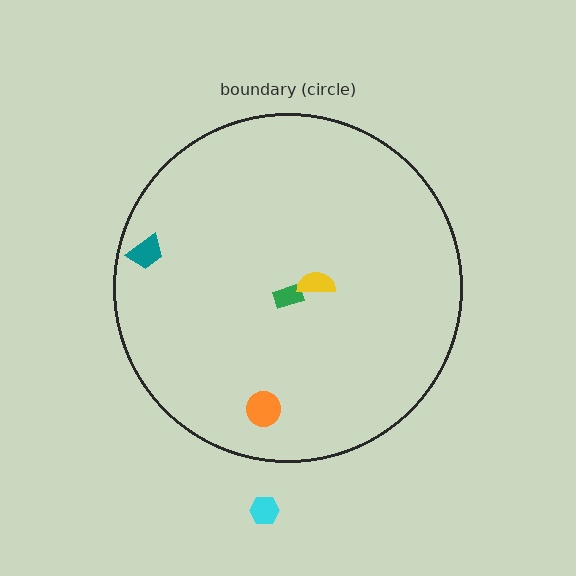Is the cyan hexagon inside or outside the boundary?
Outside.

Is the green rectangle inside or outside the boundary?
Inside.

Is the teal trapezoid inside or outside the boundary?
Inside.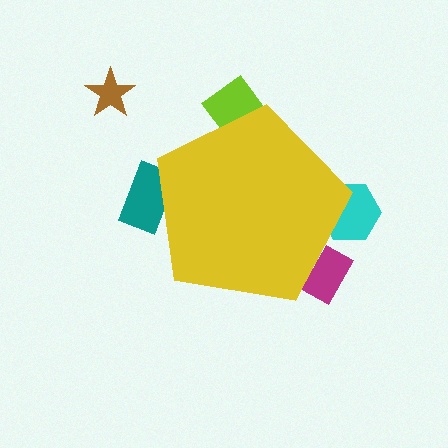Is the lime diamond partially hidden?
Yes, the lime diamond is partially hidden behind the yellow pentagon.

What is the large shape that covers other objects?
A yellow pentagon.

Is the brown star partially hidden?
No, the brown star is fully visible.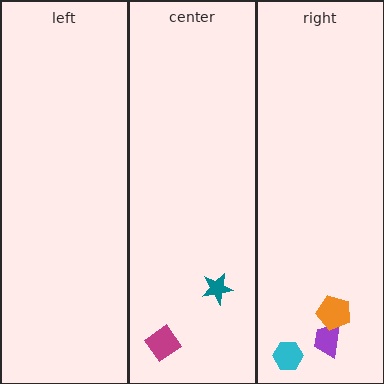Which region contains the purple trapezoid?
The right region.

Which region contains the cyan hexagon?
The right region.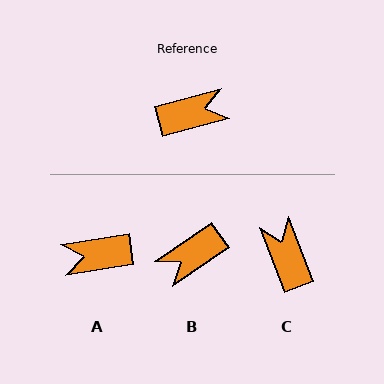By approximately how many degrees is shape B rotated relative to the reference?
Approximately 161 degrees clockwise.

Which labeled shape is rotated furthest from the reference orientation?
A, about 174 degrees away.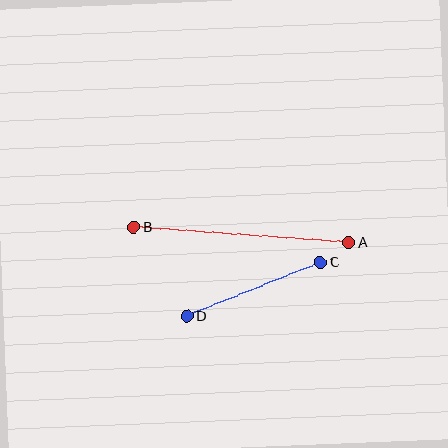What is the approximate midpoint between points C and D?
The midpoint is at approximately (254, 289) pixels.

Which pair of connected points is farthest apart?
Points A and B are farthest apart.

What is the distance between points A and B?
The distance is approximately 215 pixels.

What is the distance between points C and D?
The distance is approximately 144 pixels.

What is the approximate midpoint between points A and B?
The midpoint is at approximately (241, 235) pixels.